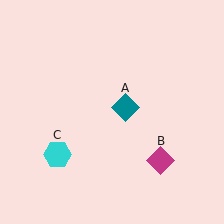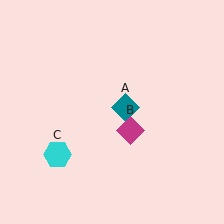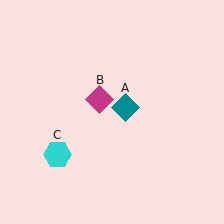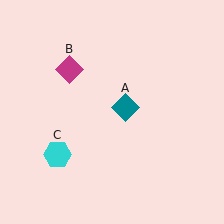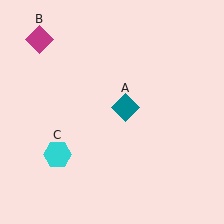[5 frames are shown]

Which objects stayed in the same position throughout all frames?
Teal diamond (object A) and cyan hexagon (object C) remained stationary.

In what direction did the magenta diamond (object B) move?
The magenta diamond (object B) moved up and to the left.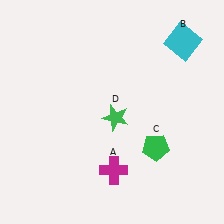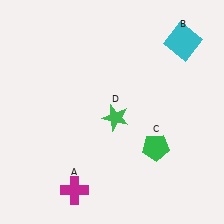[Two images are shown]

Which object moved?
The magenta cross (A) moved left.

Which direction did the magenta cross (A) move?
The magenta cross (A) moved left.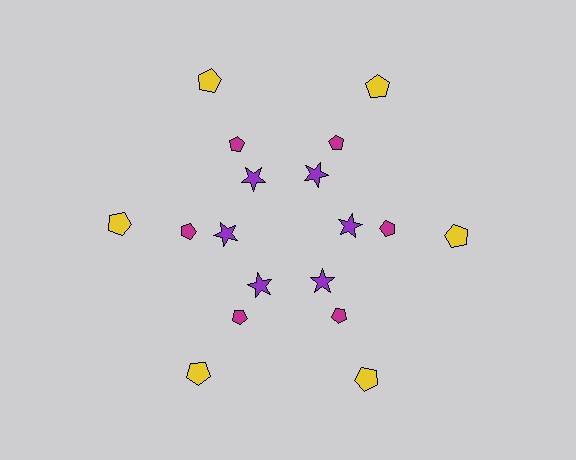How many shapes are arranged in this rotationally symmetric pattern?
There are 18 shapes, arranged in 6 groups of 3.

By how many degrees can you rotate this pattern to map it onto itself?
The pattern maps onto itself every 60 degrees of rotation.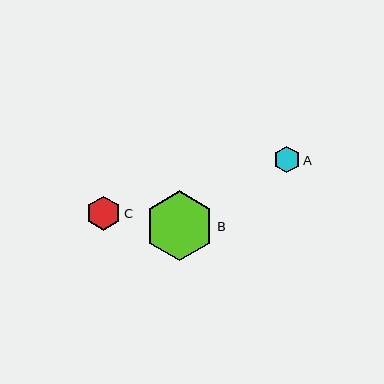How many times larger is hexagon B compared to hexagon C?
Hexagon B is approximately 2.0 times the size of hexagon C.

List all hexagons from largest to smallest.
From largest to smallest: B, C, A.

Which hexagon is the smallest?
Hexagon A is the smallest with a size of approximately 27 pixels.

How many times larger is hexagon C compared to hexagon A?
Hexagon C is approximately 1.3 times the size of hexagon A.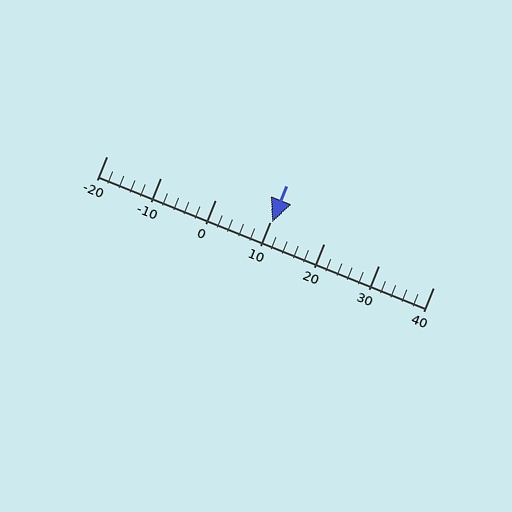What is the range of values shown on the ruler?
The ruler shows values from -20 to 40.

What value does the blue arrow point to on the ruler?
The blue arrow points to approximately 10.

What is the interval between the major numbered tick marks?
The major tick marks are spaced 10 units apart.